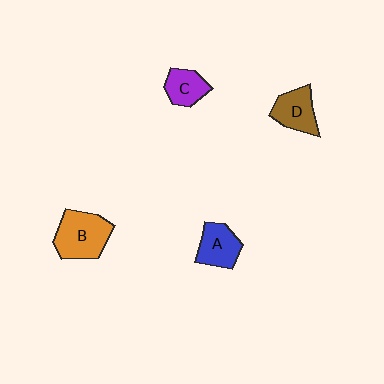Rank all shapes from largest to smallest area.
From largest to smallest: B (orange), D (brown), A (blue), C (purple).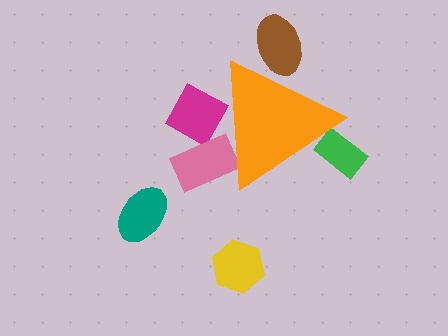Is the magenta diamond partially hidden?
Yes, the magenta diamond is partially hidden behind the orange triangle.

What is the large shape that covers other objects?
An orange triangle.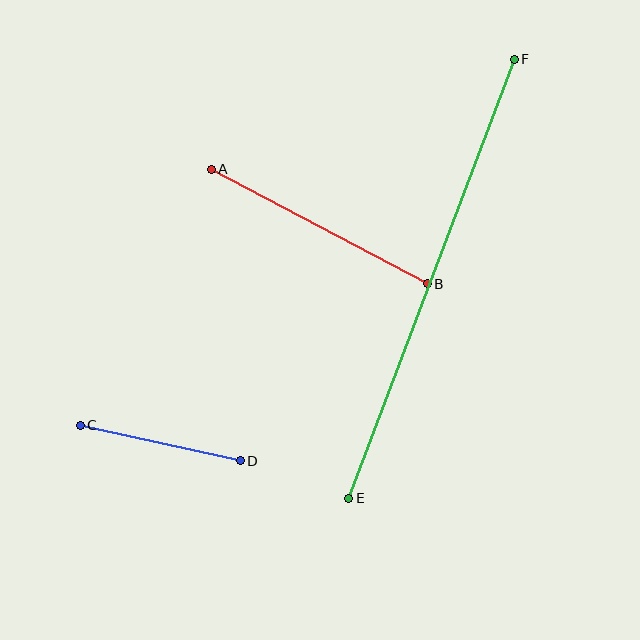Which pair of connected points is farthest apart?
Points E and F are farthest apart.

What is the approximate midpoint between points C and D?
The midpoint is at approximately (160, 443) pixels.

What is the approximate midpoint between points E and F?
The midpoint is at approximately (431, 279) pixels.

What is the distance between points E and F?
The distance is approximately 469 pixels.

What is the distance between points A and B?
The distance is approximately 244 pixels.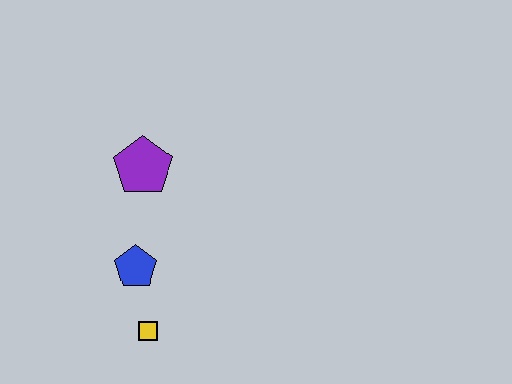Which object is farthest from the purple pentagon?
The yellow square is farthest from the purple pentagon.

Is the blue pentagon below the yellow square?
No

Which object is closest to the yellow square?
The blue pentagon is closest to the yellow square.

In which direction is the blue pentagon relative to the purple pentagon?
The blue pentagon is below the purple pentagon.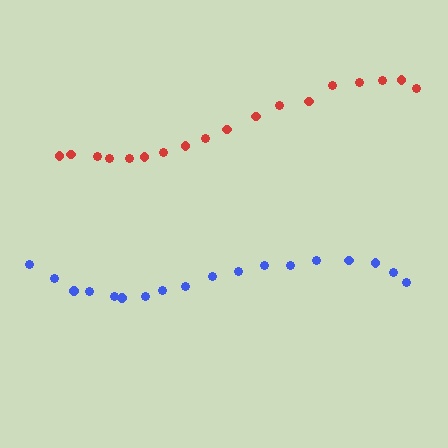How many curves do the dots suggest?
There are 2 distinct paths.